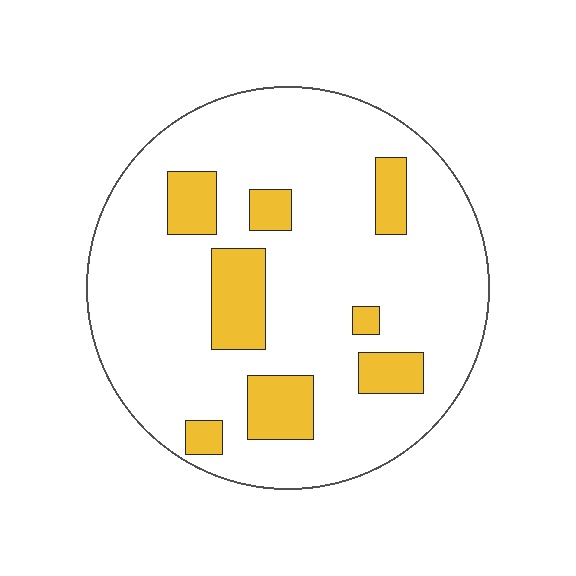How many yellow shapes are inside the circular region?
8.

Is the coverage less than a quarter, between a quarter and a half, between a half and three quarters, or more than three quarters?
Less than a quarter.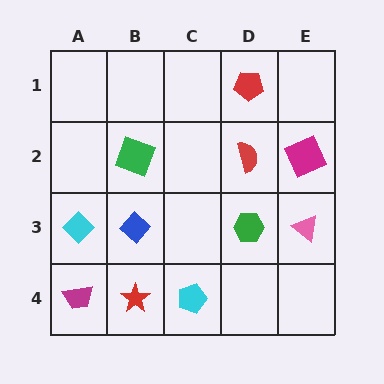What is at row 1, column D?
A red pentagon.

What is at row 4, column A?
A magenta trapezoid.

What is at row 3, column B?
A blue diamond.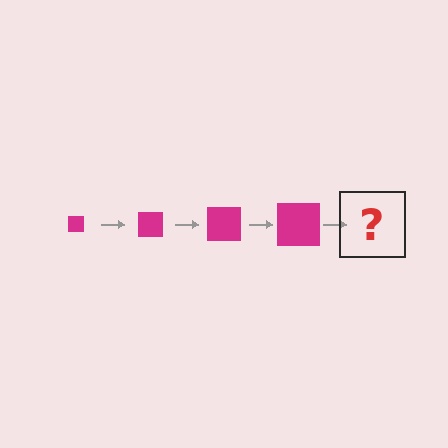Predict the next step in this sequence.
The next step is a magenta square, larger than the previous one.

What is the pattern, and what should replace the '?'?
The pattern is that the square gets progressively larger each step. The '?' should be a magenta square, larger than the previous one.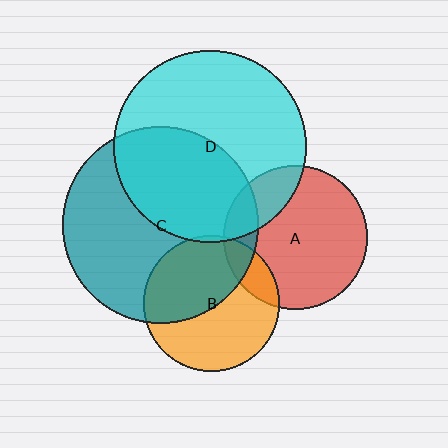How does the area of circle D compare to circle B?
Approximately 2.0 times.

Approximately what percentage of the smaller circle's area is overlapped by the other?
Approximately 45%.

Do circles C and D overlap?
Yes.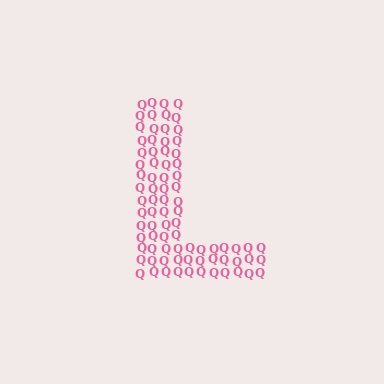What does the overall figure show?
The overall figure shows the letter L.